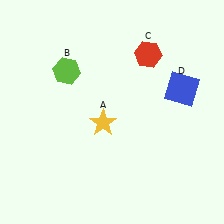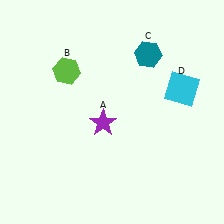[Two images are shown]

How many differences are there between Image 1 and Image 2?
There are 3 differences between the two images.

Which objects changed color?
A changed from yellow to purple. C changed from red to teal. D changed from blue to cyan.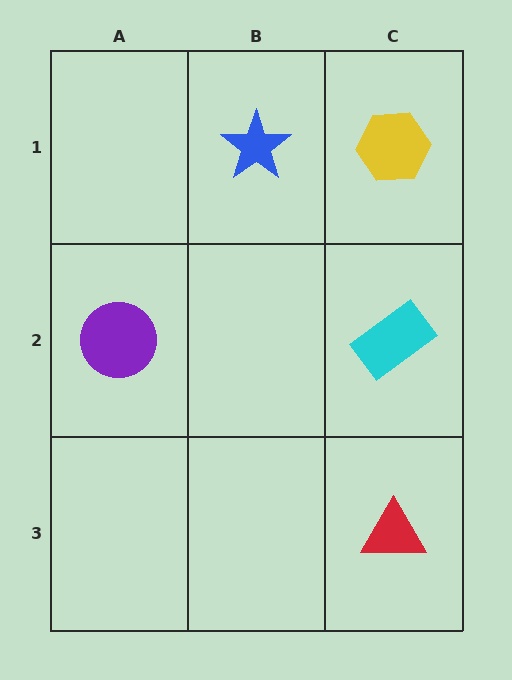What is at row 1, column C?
A yellow hexagon.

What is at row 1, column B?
A blue star.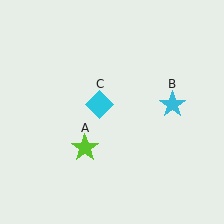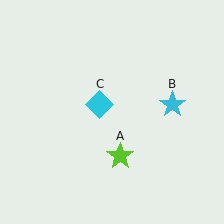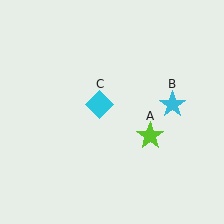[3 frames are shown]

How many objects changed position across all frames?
1 object changed position: lime star (object A).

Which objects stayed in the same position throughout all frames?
Cyan star (object B) and cyan diamond (object C) remained stationary.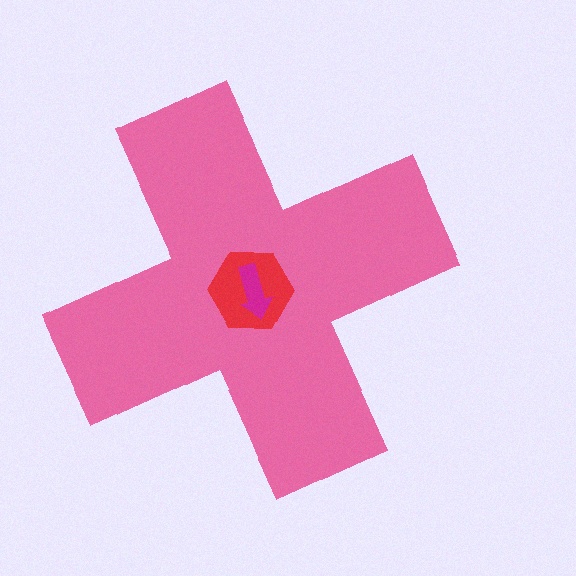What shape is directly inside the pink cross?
The red hexagon.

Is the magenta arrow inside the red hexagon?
Yes.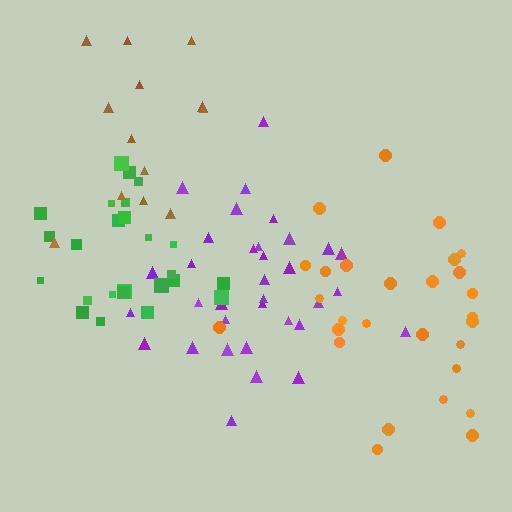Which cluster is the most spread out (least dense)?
Brown.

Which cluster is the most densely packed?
Green.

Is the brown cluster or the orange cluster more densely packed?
Orange.